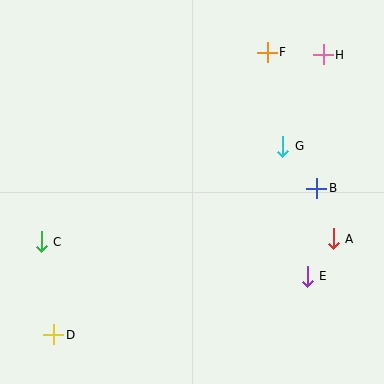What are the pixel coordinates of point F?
Point F is at (267, 52).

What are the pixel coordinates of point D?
Point D is at (54, 335).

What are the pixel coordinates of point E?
Point E is at (307, 276).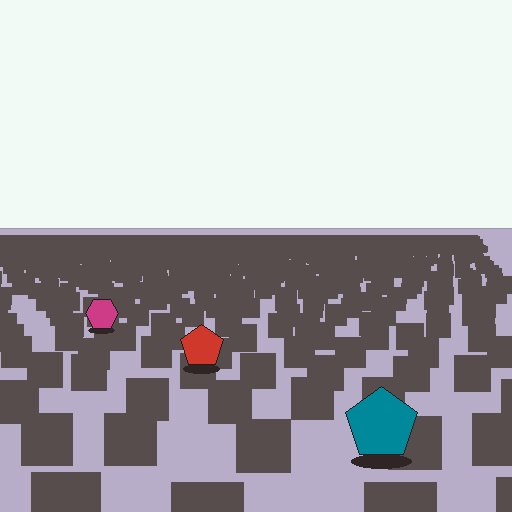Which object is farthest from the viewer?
The magenta hexagon is farthest from the viewer. It appears smaller and the ground texture around it is denser.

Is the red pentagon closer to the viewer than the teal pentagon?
No. The teal pentagon is closer — you can tell from the texture gradient: the ground texture is coarser near it.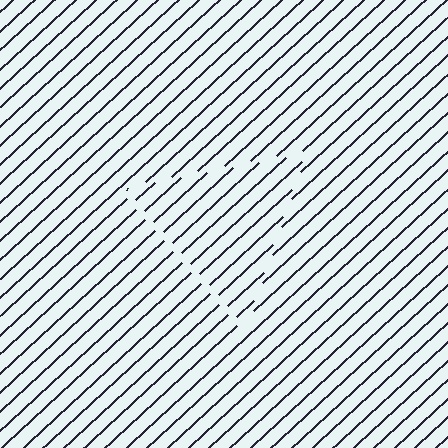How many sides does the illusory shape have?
3 sides — the line-ends trace a triangle.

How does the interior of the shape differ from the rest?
The interior of the shape contains the same grating, shifted by half a period — the contour is defined by the phase discontinuity where line-ends from the inner and outer gratings abut.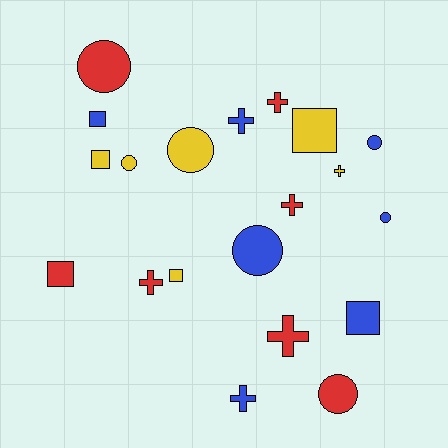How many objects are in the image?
There are 20 objects.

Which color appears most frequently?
Blue, with 7 objects.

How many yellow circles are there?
There are 2 yellow circles.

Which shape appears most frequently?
Circle, with 7 objects.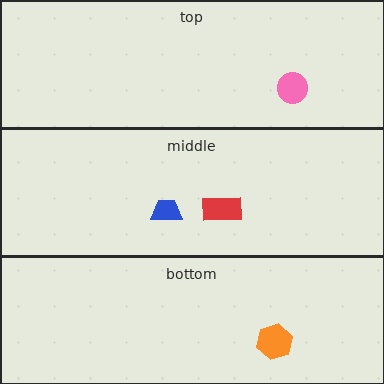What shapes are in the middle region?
The red rectangle, the blue trapezoid.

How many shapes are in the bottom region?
1.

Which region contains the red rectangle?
The middle region.